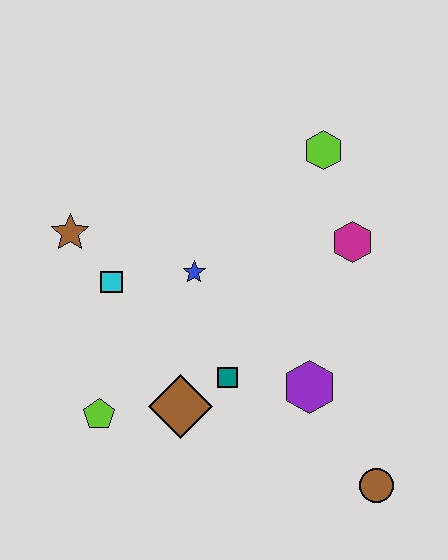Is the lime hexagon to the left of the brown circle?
Yes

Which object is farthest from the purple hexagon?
The brown star is farthest from the purple hexagon.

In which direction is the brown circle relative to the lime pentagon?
The brown circle is to the right of the lime pentagon.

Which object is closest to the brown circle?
The purple hexagon is closest to the brown circle.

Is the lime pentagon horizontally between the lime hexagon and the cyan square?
No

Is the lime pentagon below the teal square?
Yes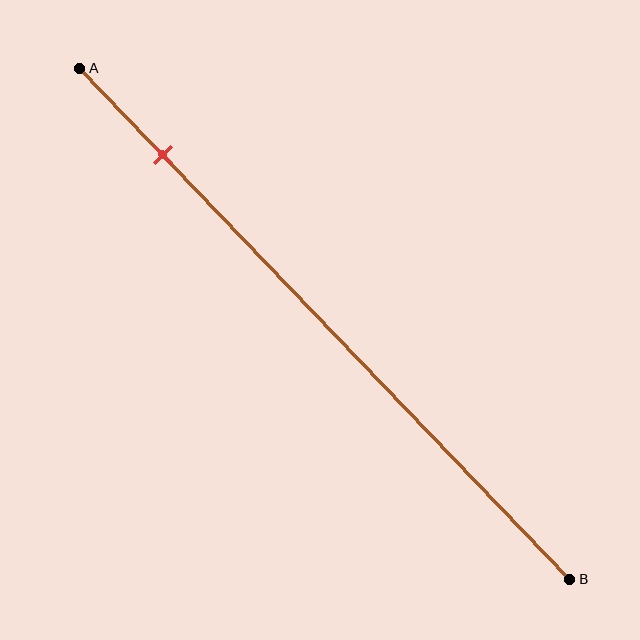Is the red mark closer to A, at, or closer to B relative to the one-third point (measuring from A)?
The red mark is closer to point A than the one-third point of segment AB.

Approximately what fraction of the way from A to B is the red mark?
The red mark is approximately 15% of the way from A to B.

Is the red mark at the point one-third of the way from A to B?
No, the mark is at about 15% from A, not at the 33% one-third point.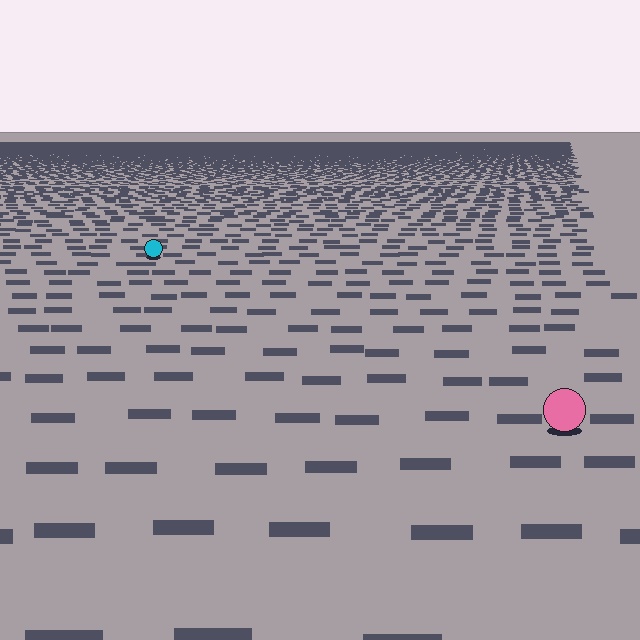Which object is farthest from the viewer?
The cyan circle is farthest from the viewer. It appears smaller and the ground texture around it is denser.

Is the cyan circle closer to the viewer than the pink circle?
No. The pink circle is closer — you can tell from the texture gradient: the ground texture is coarser near it.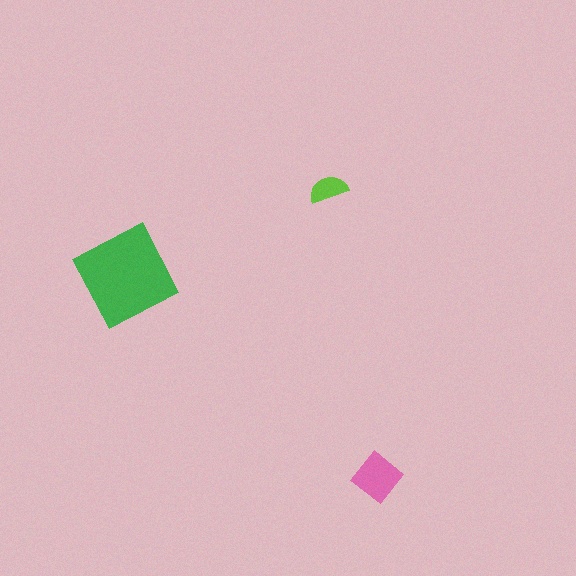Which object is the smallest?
The lime semicircle.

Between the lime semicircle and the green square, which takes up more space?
The green square.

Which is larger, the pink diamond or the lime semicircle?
The pink diamond.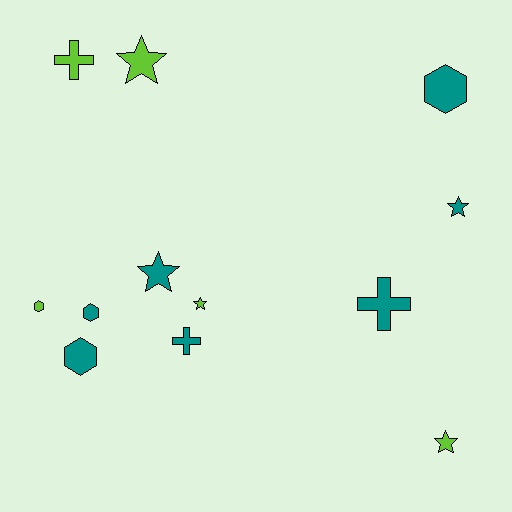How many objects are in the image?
There are 12 objects.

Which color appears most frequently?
Teal, with 7 objects.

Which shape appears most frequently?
Star, with 5 objects.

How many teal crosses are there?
There are 2 teal crosses.